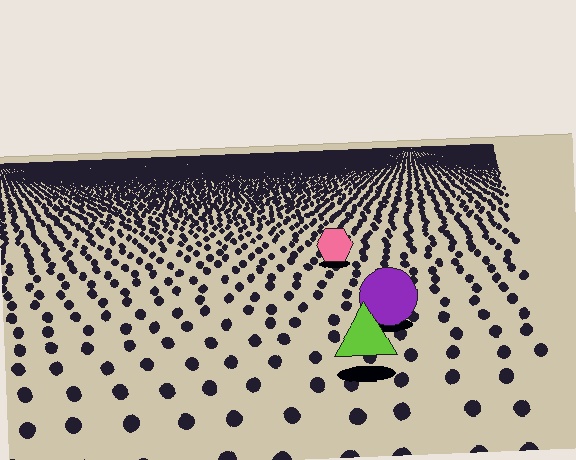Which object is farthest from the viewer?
The pink hexagon is farthest from the viewer. It appears smaller and the ground texture around it is denser.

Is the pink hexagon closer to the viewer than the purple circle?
No. The purple circle is closer — you can tell from the texture gradient: the ground texture is coarser near it.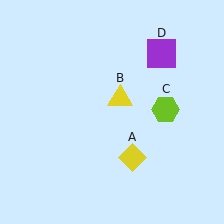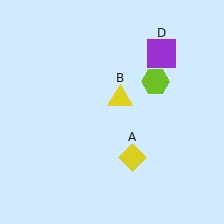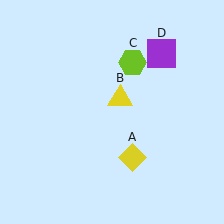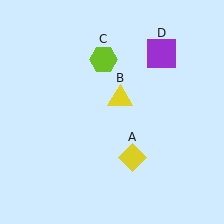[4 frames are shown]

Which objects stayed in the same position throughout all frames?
Yellow diamond (object A) and yellow triangle (object B) and purple square (object D) remained stationary.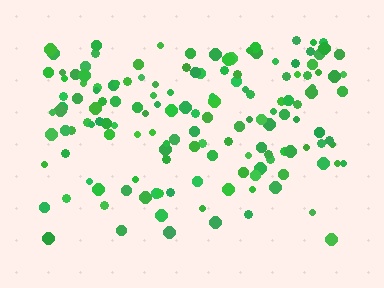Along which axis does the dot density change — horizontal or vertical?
Vertical.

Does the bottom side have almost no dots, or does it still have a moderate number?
Still a moderate number, just noticeably fewer than the top.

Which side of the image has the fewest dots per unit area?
The bottom.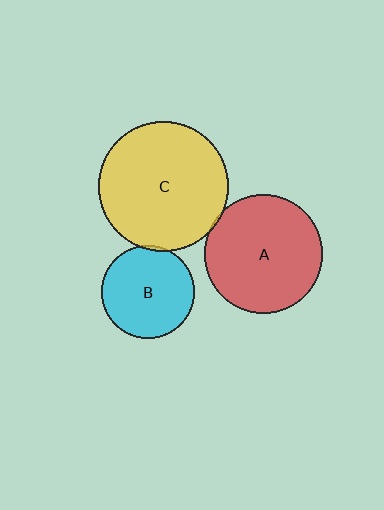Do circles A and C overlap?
Yes.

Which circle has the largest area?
Circle C (yellow).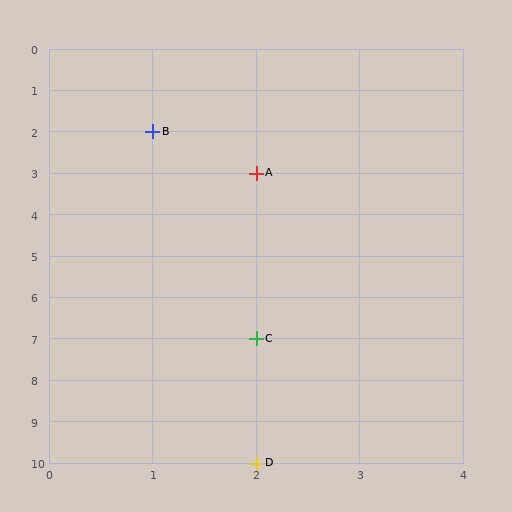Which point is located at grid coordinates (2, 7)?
Point C is at (2, 7).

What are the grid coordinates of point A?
Point A is at grid coordinates (2, 3).